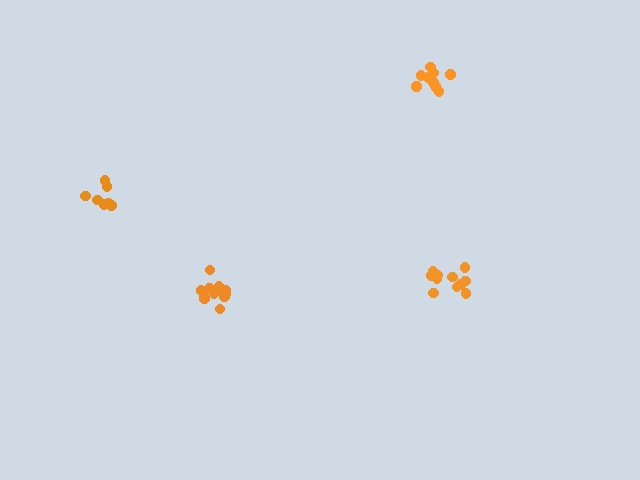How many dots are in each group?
Group 1: 12 dots, Group 2: 10 dots, Group 3: 7 dots, Group 4: 11 dots (40 total).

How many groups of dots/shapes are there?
There are 4 groups.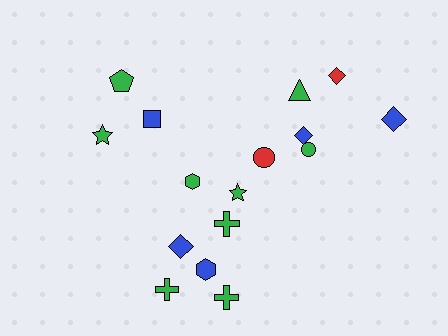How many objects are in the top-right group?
There are 6 objects.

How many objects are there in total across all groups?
There are 16 objects.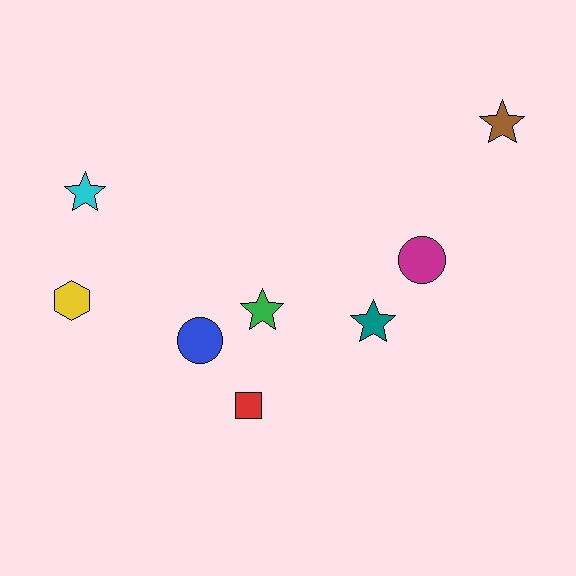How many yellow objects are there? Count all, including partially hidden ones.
There is 1 yellow object.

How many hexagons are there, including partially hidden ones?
There is 1 hexagon.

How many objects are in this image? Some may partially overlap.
There are 8 objects.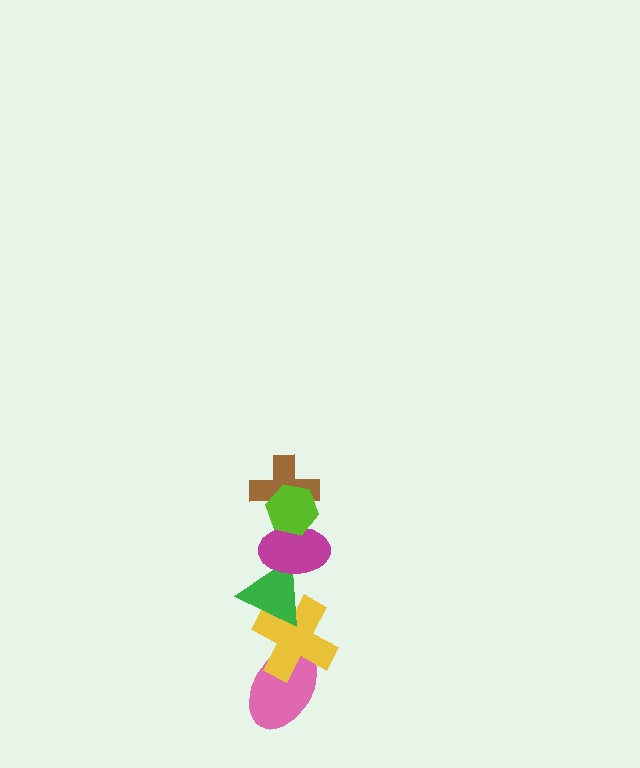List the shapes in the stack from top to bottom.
From top to bottom: the lime hexagon, the brown cross, the magenta ellipse, the green triangle, the yellow cross, the pink ellipse.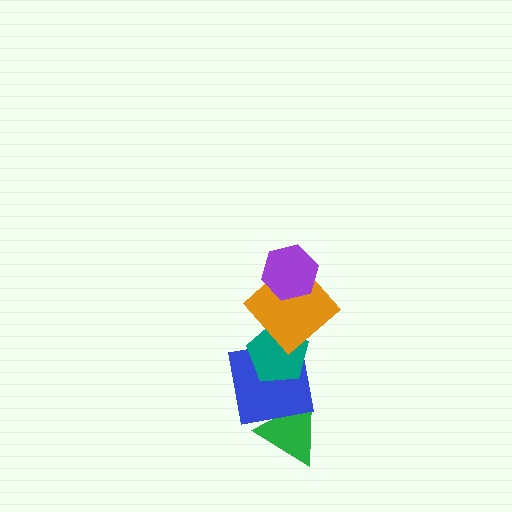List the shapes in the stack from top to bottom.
From top to bottom: the purple hexagon, the orange diamond, the teal pentagon, the blue square, the green triangle.